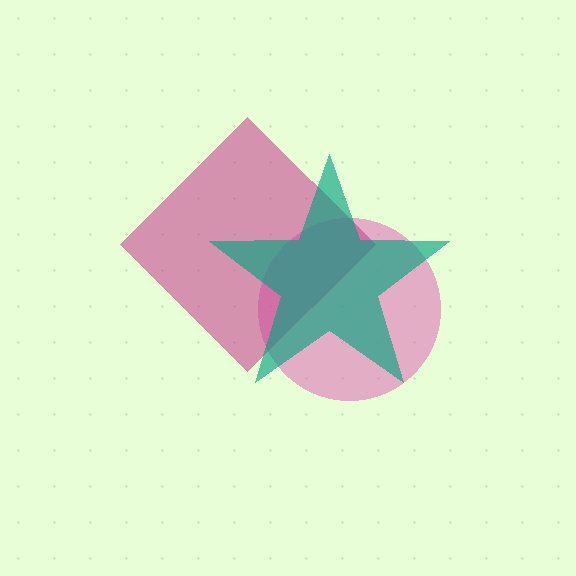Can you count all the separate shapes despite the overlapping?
Yes, there are 3 separate shapes.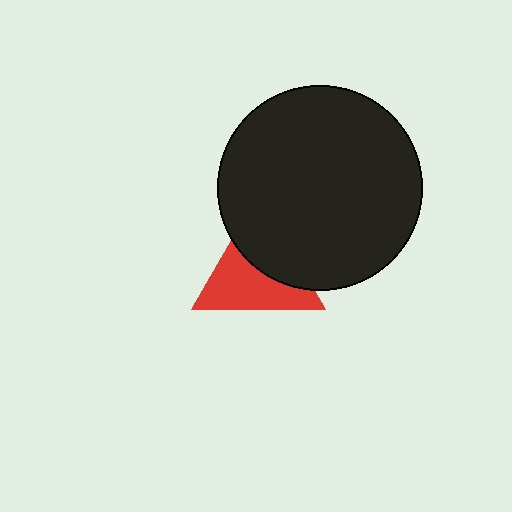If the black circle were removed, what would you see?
You would see the complete red triangle.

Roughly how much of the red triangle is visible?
About half of it is visible (roughly 55%).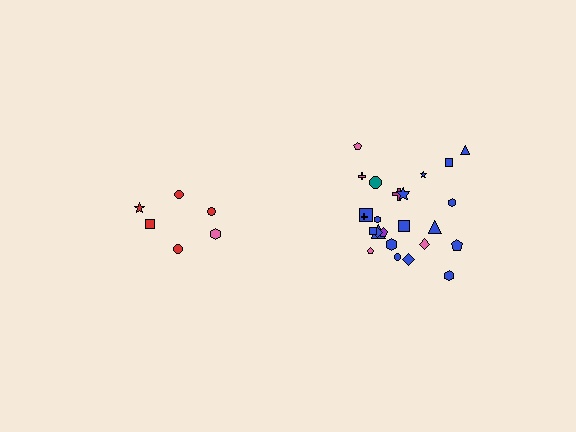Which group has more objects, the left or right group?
The right group.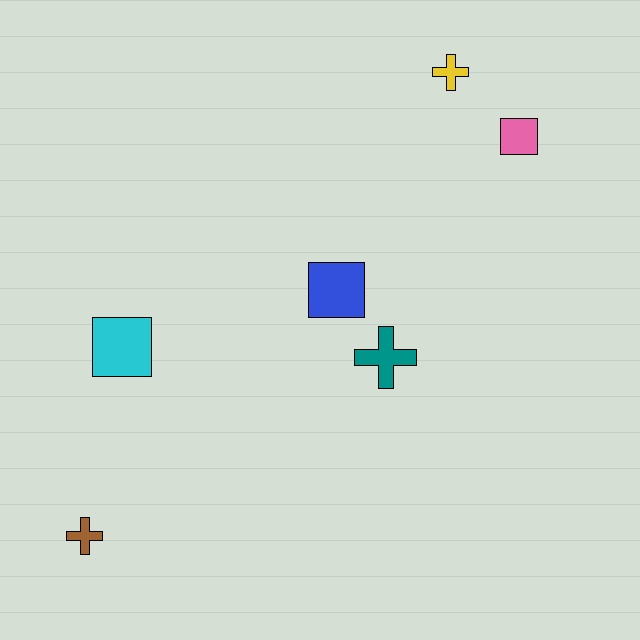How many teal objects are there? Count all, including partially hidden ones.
There is 1 teal object.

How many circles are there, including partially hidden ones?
There are no circles.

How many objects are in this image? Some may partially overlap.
There are 6 objects.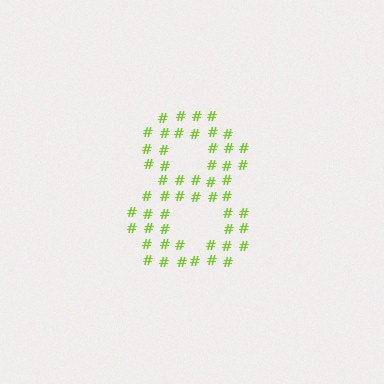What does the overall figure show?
The overall figure shows the digit 8.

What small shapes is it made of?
It is made of small hash symbols.